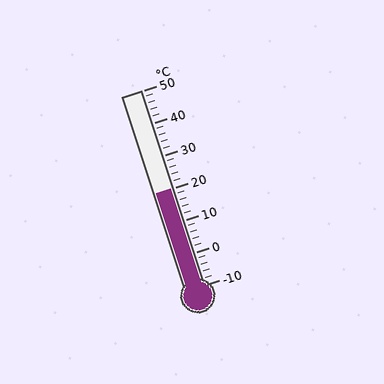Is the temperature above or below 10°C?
The temperature is above 10°C.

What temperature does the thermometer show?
The thermometer shows approximately 20°C.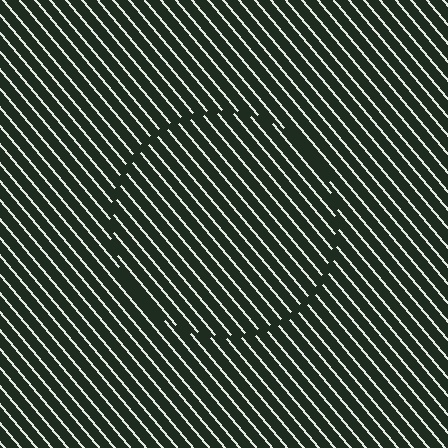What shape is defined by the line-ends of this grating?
An illusory circle. The interior of the shape contains the same grating, shifted by half a period — the contour is defined by the phase discontinuity where line-ends from the inner and outer gratings abut.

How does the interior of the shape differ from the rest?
The interior of the shape contains the same grating, shifted by half a period — the contour is defined by the phase discontinuity where line-ends from the inner and outer gratings abut.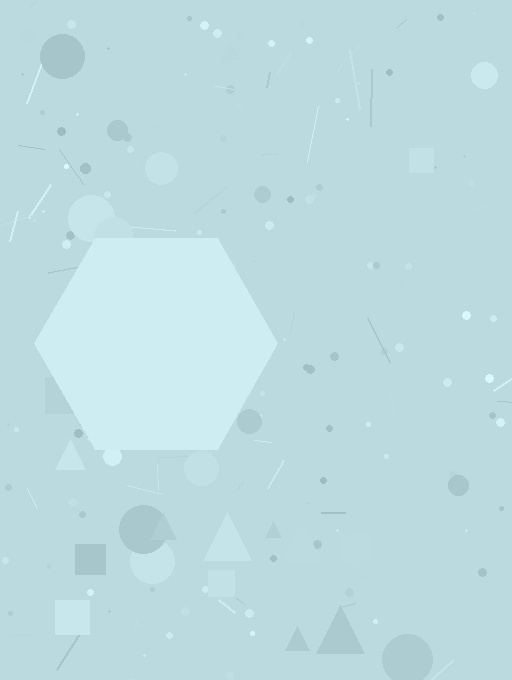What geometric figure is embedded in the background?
A hexagon is embedded in the background.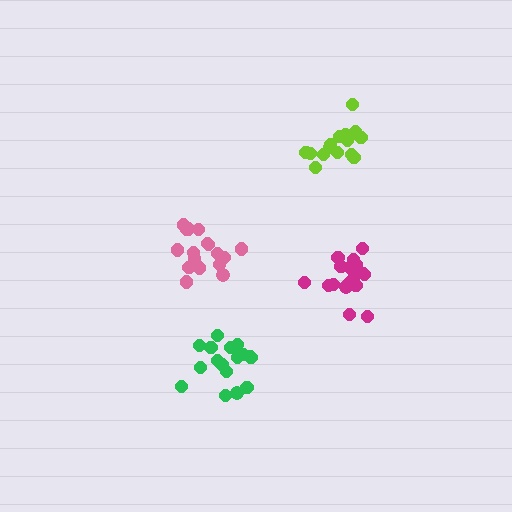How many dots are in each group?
Group 1: 18 dots, Group 2: 17 dots, Group 3: 16 dots, Group 4: 17 dots (68 total).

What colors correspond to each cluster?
The clusters are colored: magenta, pink, lime, green.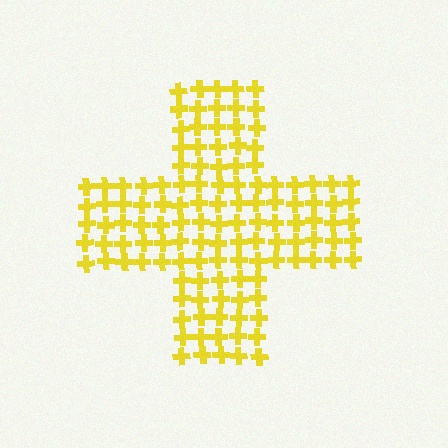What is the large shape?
The large shape is a cross.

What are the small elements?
The small elements are crosses.